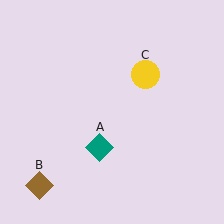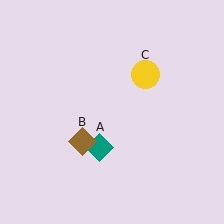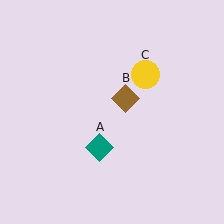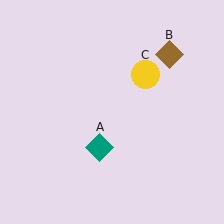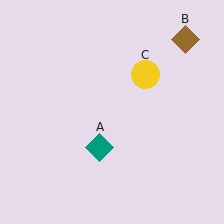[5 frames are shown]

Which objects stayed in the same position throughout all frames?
Teal diamond (object A) and yellow circle (object C) remained stationary.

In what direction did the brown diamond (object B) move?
The brown diamond (object B) moved up and to the right.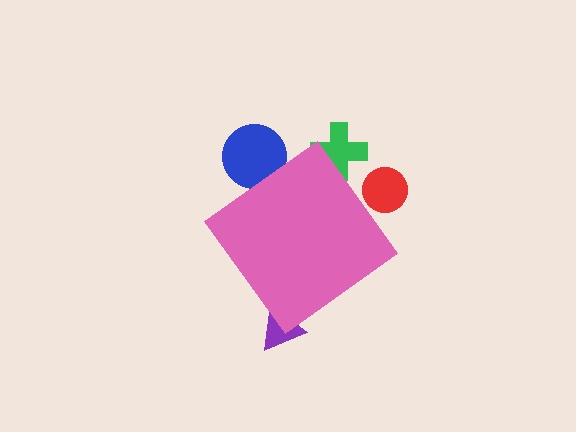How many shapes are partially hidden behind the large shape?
4 shapes are partially hidden.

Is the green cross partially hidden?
Yes, the green cross is partially hidden behind the pink diamond.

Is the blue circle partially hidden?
Yes, the blue circle is partially hidden behind the pink diamond.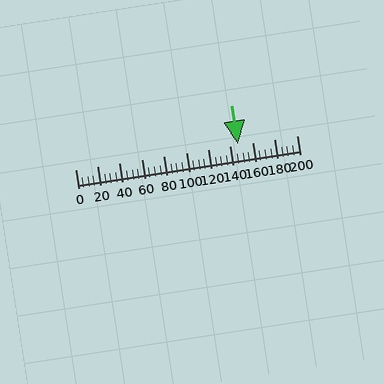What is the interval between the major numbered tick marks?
The major tick marks are spaced 20 units apart.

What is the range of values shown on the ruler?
The ruler shows values from 0 to 200.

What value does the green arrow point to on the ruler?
The green arrow points to approximately 146.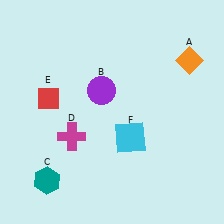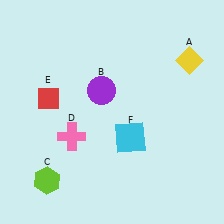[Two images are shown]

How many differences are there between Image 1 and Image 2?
There are 3 differences between the two images.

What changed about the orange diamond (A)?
In Image 1, A is orange. In Image 2, it changed to yellow.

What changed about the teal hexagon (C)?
In Image 1, C is teal. In Image 2, it changed to lime.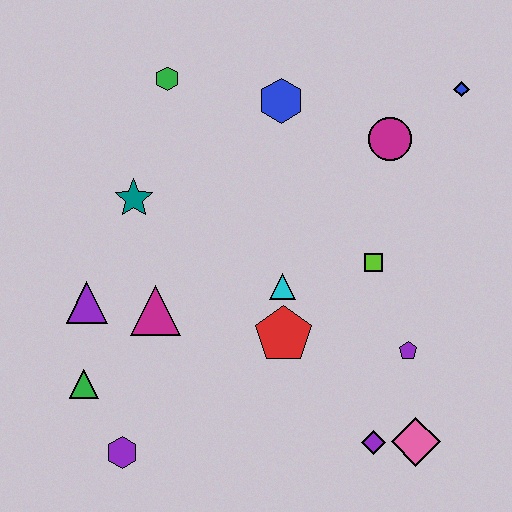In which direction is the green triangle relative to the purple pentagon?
The green triangle is to the left of the purple pentagon.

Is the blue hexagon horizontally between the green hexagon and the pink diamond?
Yes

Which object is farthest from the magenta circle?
The purple hexagon is farthest from the magenta circle.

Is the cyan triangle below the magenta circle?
Yes